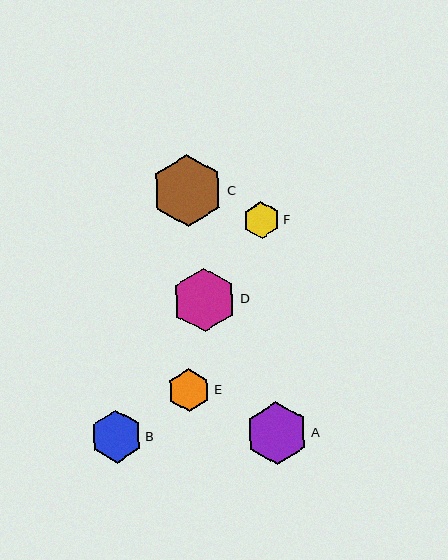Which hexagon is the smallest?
Hexagon F is the smallest with a size of approximately 37 pixels.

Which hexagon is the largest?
Hexagon C is the largest with a size of approximately 71 pixels.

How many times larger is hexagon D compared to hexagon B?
Hexagon D is approximately 1.2 times the size of hexagon B.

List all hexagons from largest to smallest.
From largest to smallest: C, D, A, B, E, F.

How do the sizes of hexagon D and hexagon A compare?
Hexagon D and hexagon A are approximately the same size.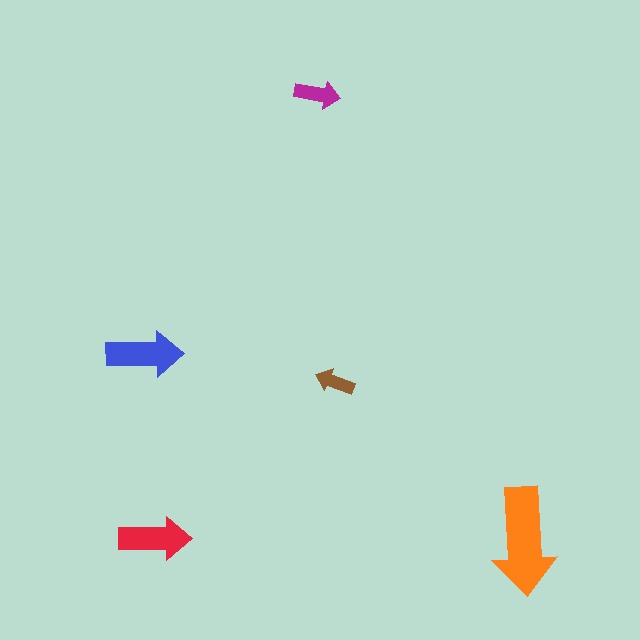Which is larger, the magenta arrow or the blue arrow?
The blue one.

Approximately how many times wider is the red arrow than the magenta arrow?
About 1.5 times wider.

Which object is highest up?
The magenta arrow is topmost.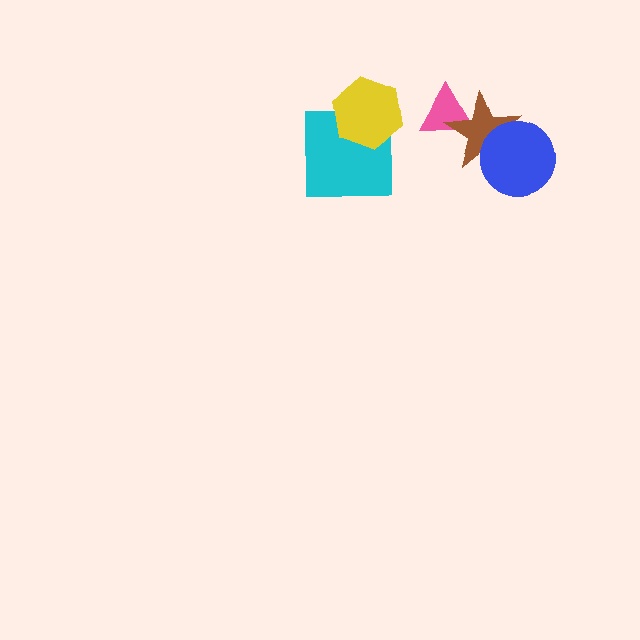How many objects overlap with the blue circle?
1 object overlaps with the blue circle.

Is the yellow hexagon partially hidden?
No, no other shape covers it.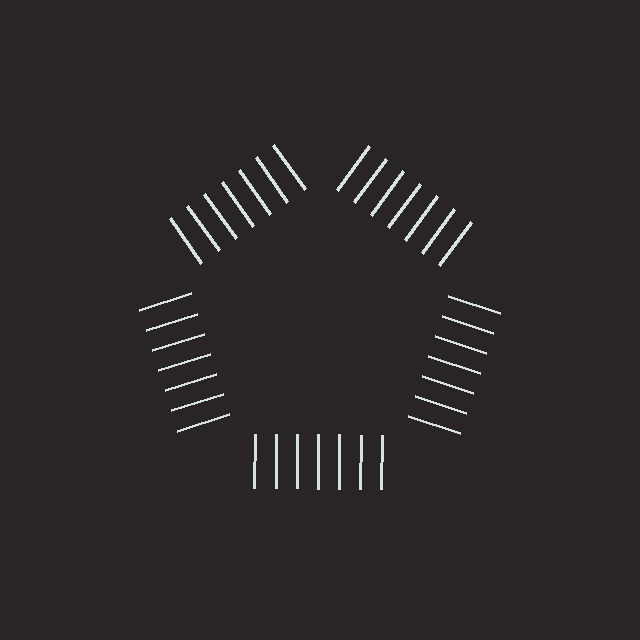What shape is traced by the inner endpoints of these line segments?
An illusory pentagon — the line segments terminate on its edges but no continuous stroke is drawn.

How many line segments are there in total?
35 — 7 along each of the 5 edges.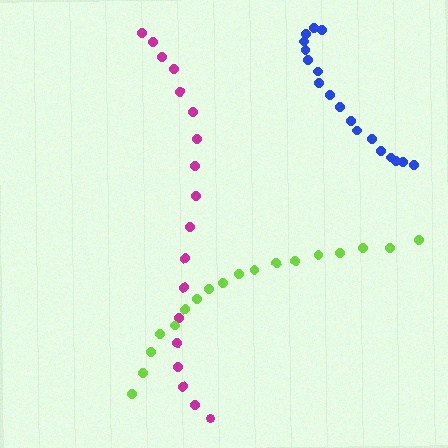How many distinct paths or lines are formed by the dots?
There are 3 distinct paths.